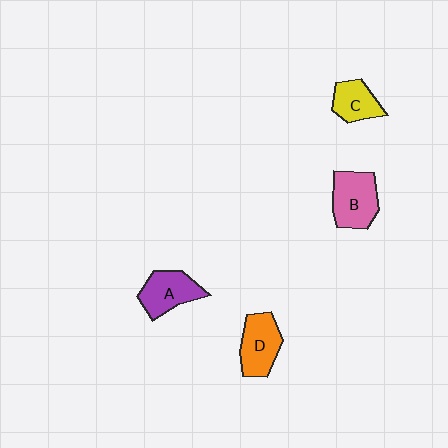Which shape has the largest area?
Shape B (pink).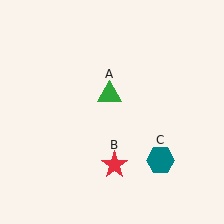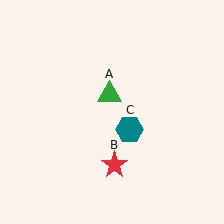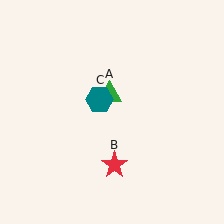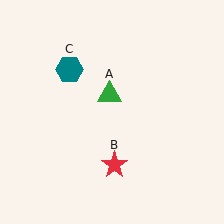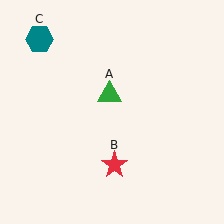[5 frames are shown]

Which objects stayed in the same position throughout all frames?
Green triangle (object A) and red star (object B) remained stationary.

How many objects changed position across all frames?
1 object changed position: teal hexagon (object C).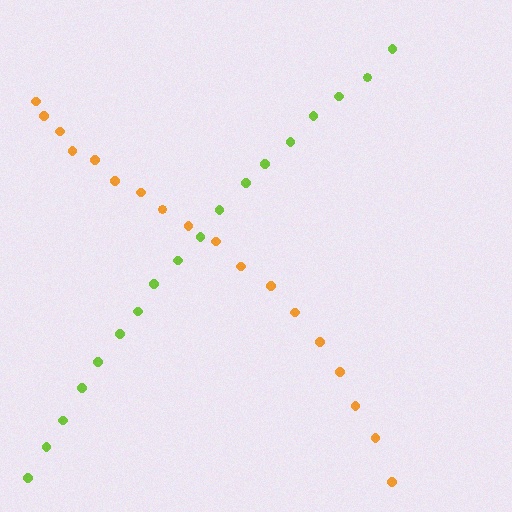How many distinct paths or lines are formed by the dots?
There are 2 distinct paths.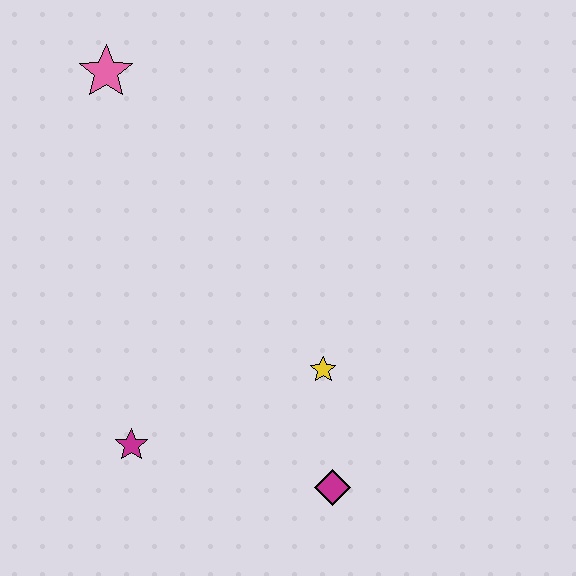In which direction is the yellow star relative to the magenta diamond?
The yellow star is above the magenta diamond.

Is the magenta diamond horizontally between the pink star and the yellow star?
No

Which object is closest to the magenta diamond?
The yellow star is closest to the magenta diamond.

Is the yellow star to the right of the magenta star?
Yes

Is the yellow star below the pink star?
Yes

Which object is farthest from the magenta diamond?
The pink star is farthest from the magenta diamond.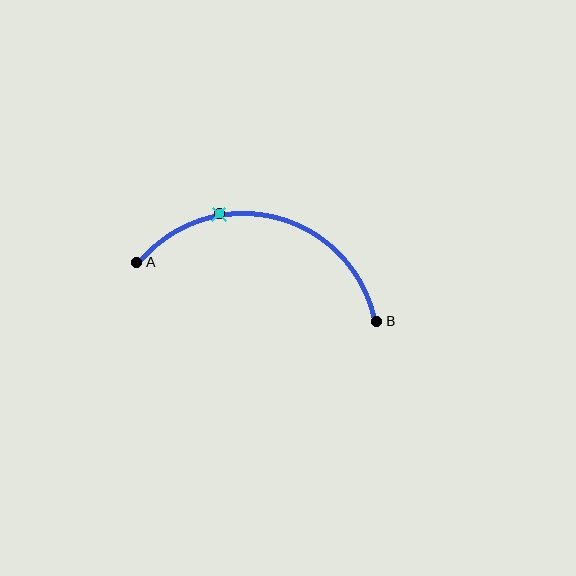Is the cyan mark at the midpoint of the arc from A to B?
No. The cyan mark lies on the arc but is closer to endpoint A. The arc midpoint would be at the point on the curve equidistant along the arc from both A and B.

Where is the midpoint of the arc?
The arc midpoint is the point on the curve farthest from the straight line joining A and B. It sits above that line.